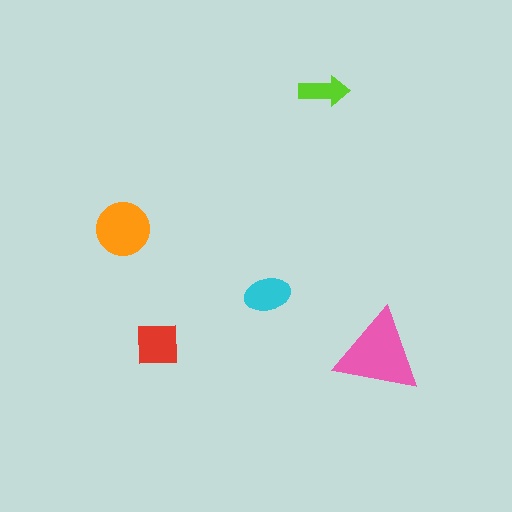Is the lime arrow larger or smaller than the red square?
Smaller.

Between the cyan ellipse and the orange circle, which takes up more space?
The orange circle.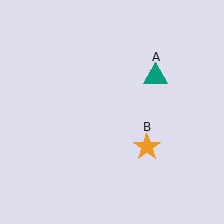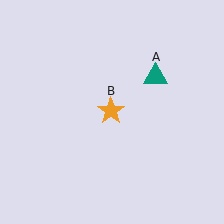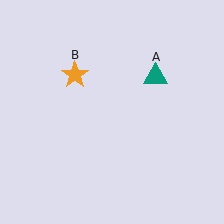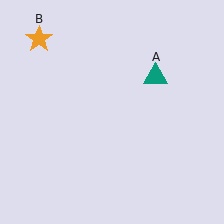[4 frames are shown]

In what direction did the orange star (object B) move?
The orange star (object B) moved up and to the left.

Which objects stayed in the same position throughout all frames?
Teal triangle (object A) remained stationary.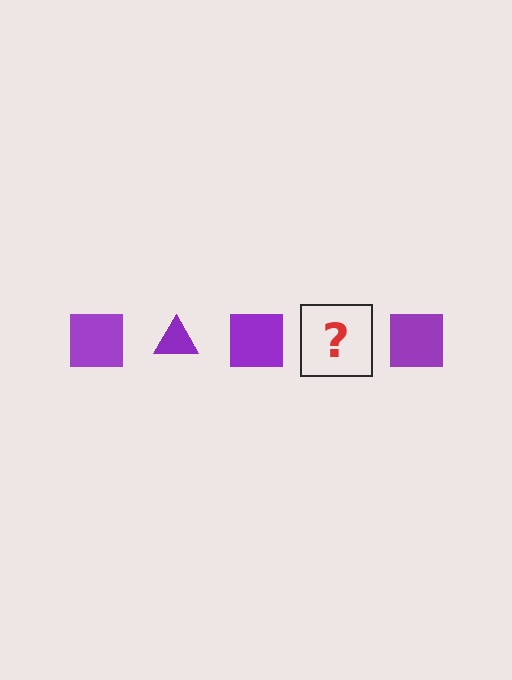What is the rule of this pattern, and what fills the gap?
The rule is that the pattern cycles through square, triangle shapes in purple. The gap should be filled with a purple triangle.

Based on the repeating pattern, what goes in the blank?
The blank should be a purple triangle.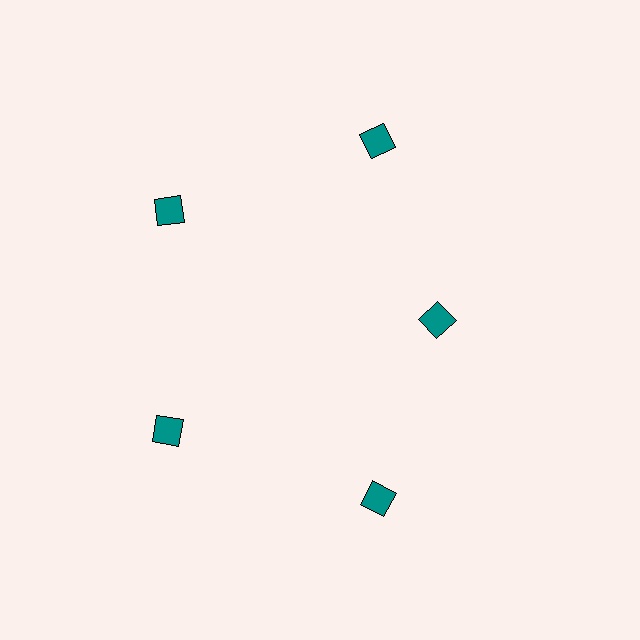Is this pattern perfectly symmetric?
No. The 5 teal diamonds are arranged in a ring, but one element near the 3 o'clock position is pulled inward toward the center, breaking the 5-fold rotational symmetry.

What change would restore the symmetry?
The symmetry would be restored by moving it outward, back onto the ring so that all 5 diamonds sit at equal angles and equal distance from the center.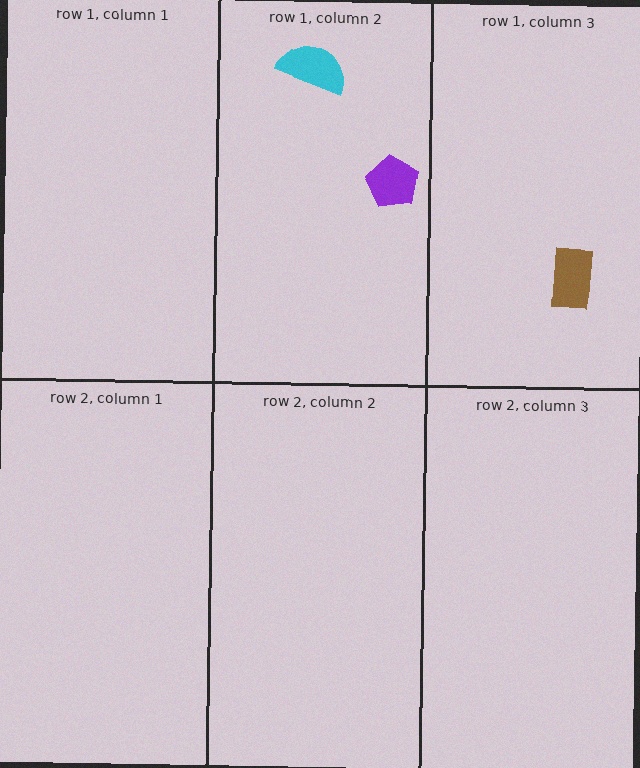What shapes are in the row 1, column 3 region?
The brown rectangle.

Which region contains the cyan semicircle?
The row 1, column 2 region.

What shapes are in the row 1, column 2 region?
The purple pentagon, the cyan semicircle.